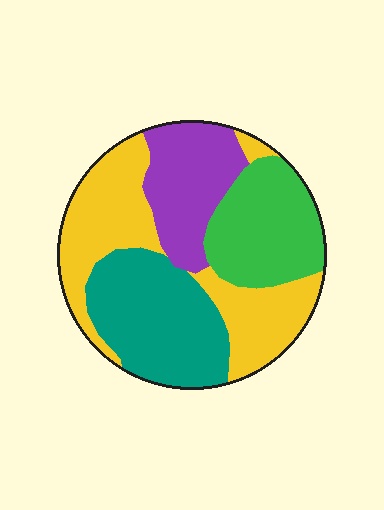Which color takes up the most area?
Yellow, at roughly 35%.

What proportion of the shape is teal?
Teal takes up about one quarter (1/4) of the shape.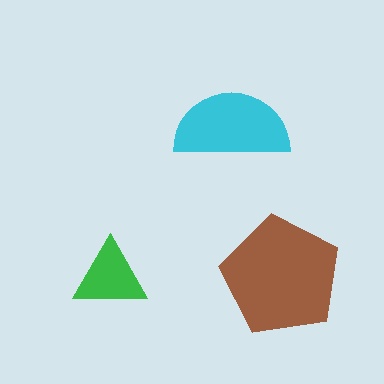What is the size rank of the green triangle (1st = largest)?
3rd.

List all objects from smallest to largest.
The green triangle, the cyan semicircle, the brown pentagon.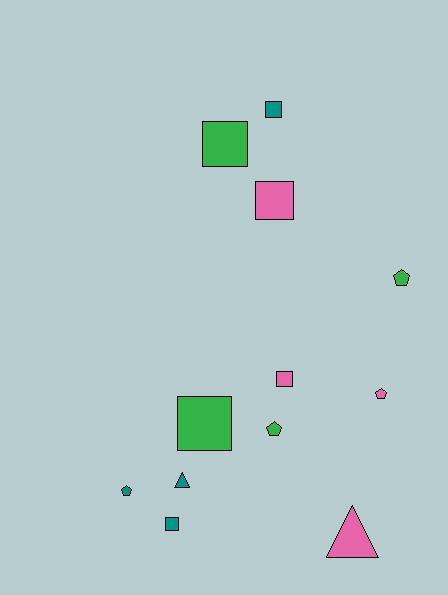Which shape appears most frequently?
Square, with 6 objects.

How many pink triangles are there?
There is 1 pink triangle.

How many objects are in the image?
There are 12 objects.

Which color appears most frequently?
Green, with 4 objects.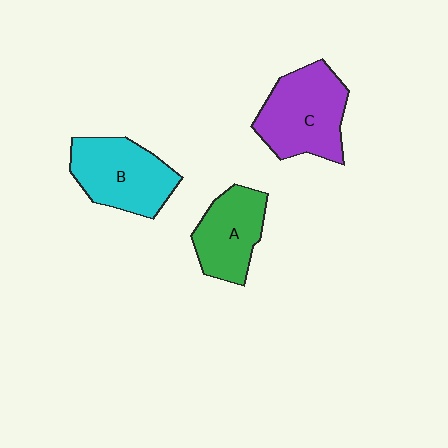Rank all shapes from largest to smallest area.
From largest to smallest: C (purple), B (cyan), A (green).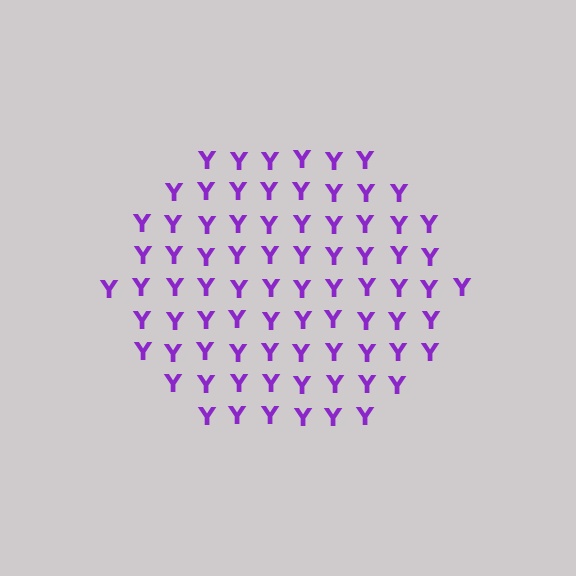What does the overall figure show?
The overall figure shows a hexagon.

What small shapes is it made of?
It is made of small letter Y's.